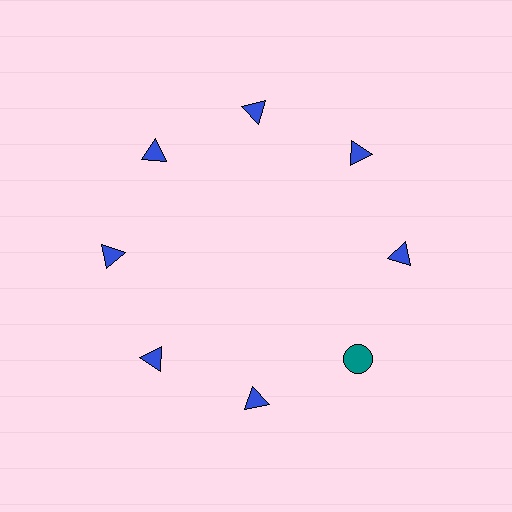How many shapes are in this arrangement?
There are 8 shapes arranged in a ring pattern.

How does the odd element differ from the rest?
It differs in both color (teal instead of blue) and shape (circle instead of triangle).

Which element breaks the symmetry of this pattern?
The teal circle at roughly the 4 o'clock position breaks the symmetry. All other shapes are blue triangles.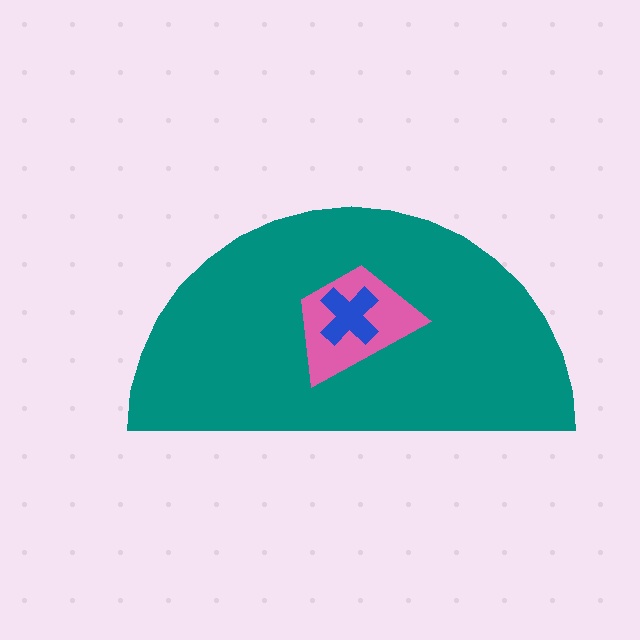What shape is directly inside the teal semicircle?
The pink trapezoid.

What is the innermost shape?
The blue cross.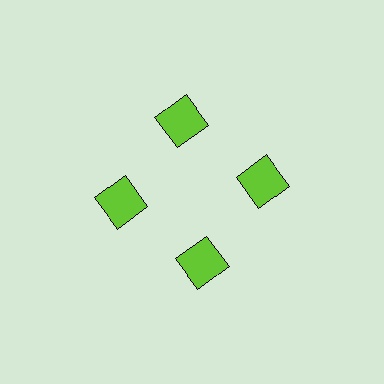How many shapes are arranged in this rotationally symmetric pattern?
There are 4 shapes, arranged in 4 groups of 1.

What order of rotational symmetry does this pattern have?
This pattern has 4-fold rotational symmetry.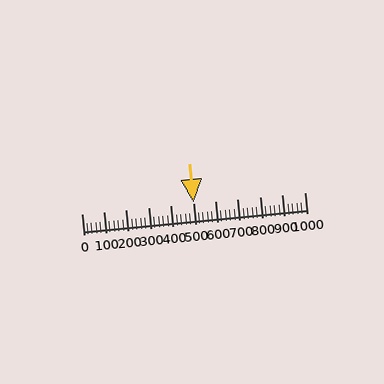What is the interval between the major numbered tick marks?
The major tick marks are spaced 100 units apart.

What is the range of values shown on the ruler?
The ruler shows values from 0 to 1000.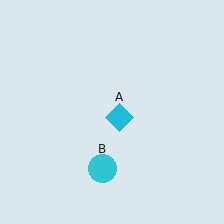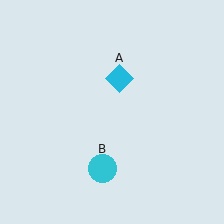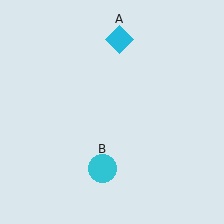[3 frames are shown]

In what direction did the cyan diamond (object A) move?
The cyan diamond (object A) moved up.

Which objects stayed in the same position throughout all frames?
Cyan circle (object B) remained stationary.